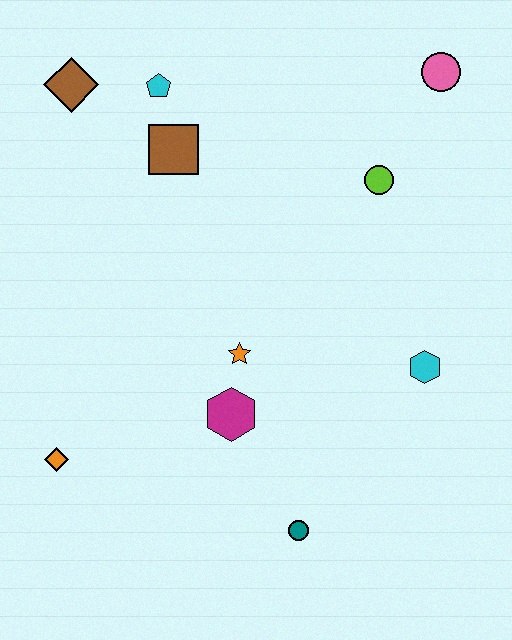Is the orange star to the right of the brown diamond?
Yes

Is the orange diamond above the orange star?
No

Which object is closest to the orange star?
The magenta hexagon is closest to the orange star.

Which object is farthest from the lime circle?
The orange diamond is farthest from the lime circle.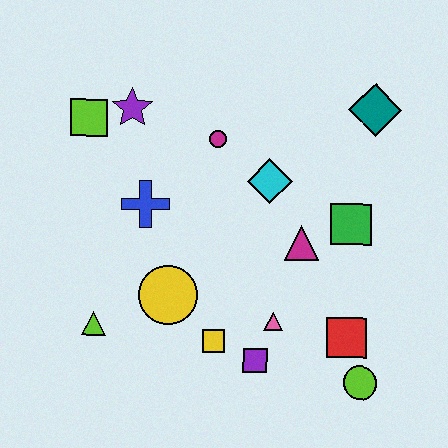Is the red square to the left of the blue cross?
No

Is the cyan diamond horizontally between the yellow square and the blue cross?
No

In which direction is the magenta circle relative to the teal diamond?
The magenta circle is to the left of the teal diamond.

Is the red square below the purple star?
Yes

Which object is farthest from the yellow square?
The teal diamond is farthest from the yellow square.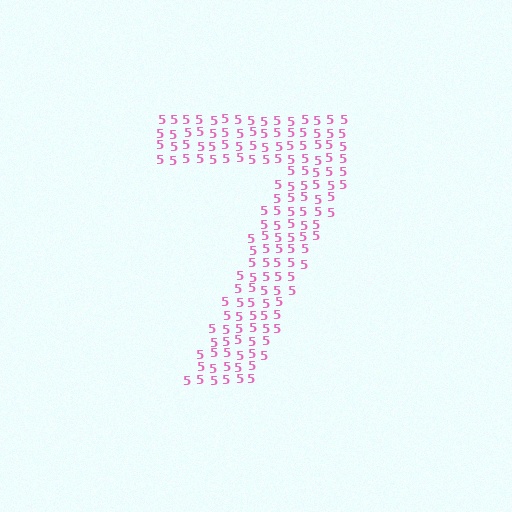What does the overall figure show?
The overall figure shows the digit 7.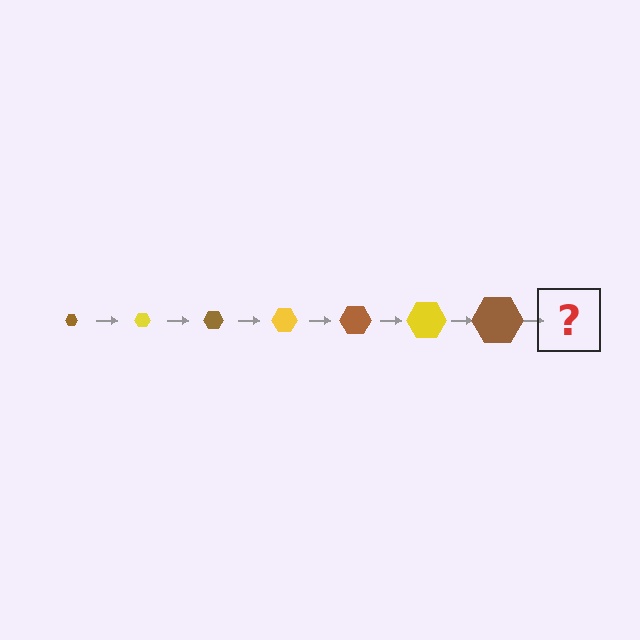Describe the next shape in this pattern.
It should be a yellow hexagon, larger than the previous one.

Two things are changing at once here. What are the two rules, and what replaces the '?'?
The two rules are that the hexagon grows larger each step and the color cycles through brown and yellow. The '?' should be a yellow hexagon, larger than the previous one.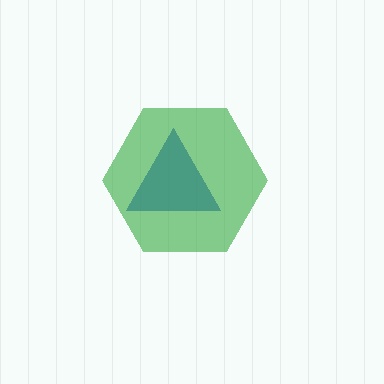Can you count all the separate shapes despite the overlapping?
Yes, there are 2 separate shapes.